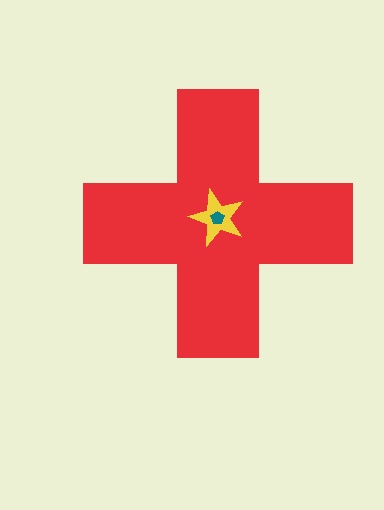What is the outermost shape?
The red cross.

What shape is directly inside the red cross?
The yellow star.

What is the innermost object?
The teal pentagon.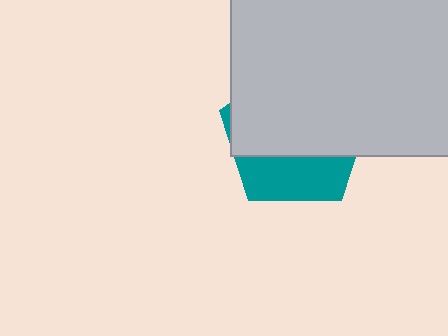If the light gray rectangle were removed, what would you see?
You would see the complete teal pentagon.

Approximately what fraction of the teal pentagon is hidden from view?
Roughly 68% of the teal pentagon is hidden behind the light gray rectangle.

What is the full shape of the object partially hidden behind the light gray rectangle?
The partially hidden object is a teal pentagon.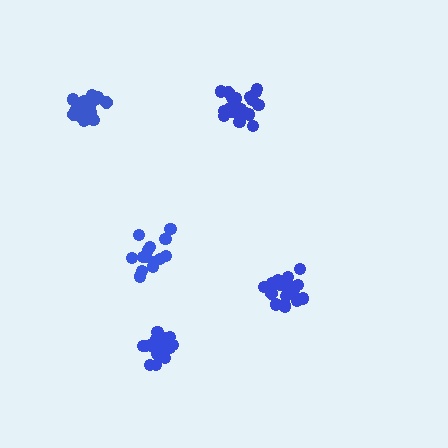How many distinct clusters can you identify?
There are 5 distinct clusters.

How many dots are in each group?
Group 1: 14 dots, Group 2: 19 dots, Group 3: 19 dots, Group 4: 20 dots, Group 5: 19 dots (91 total).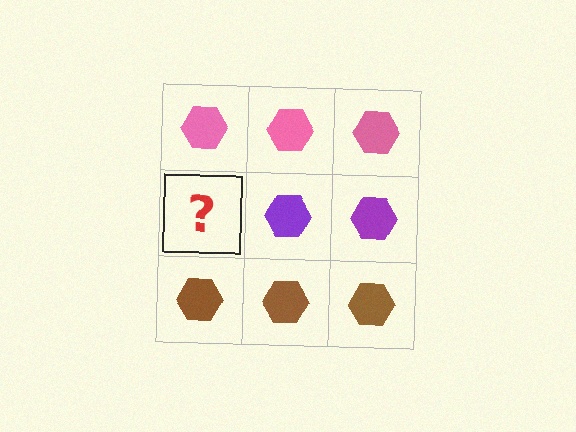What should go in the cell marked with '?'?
The missing cell should contain a purple hexagon.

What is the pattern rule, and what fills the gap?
The rule is that each row has a consistent color. The gap should be filled with a purple hexagon.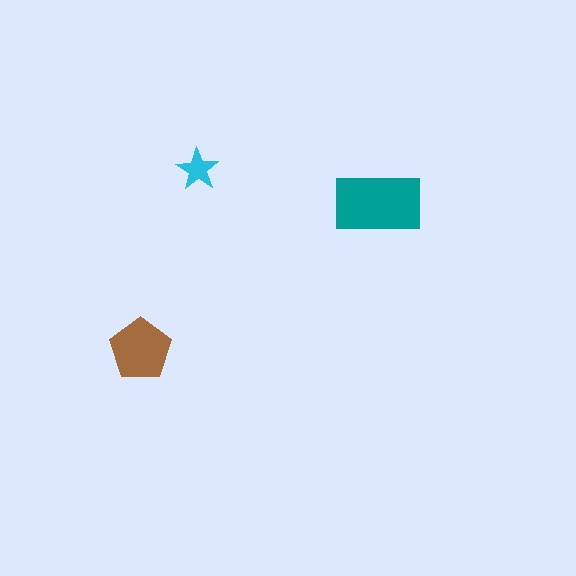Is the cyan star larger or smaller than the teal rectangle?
Smaller.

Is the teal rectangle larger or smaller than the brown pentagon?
Larger.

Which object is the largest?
The teal rectangle.